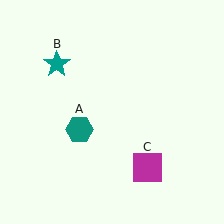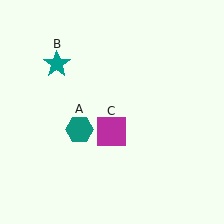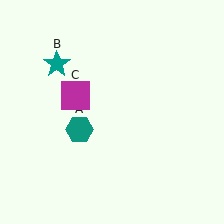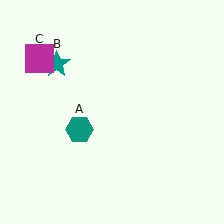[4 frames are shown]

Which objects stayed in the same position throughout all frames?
Teal hexagon (object A) and teal star (object B) remained stationary.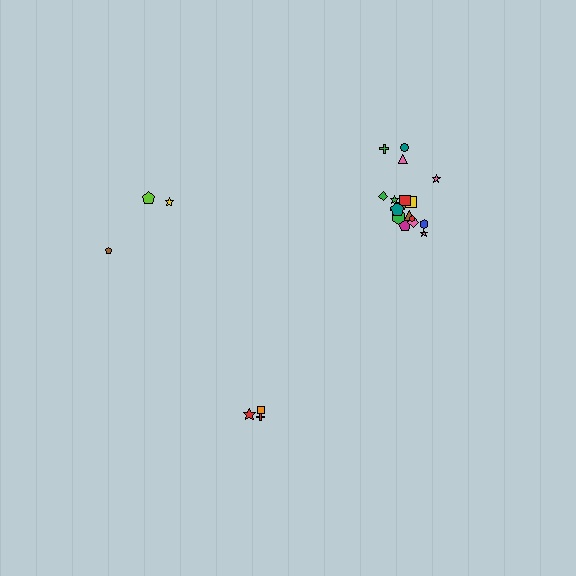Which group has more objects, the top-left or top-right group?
The top-right group.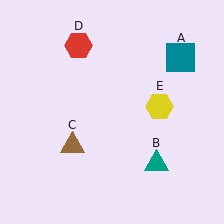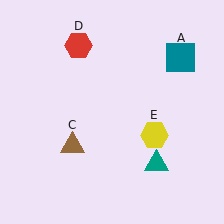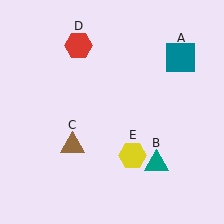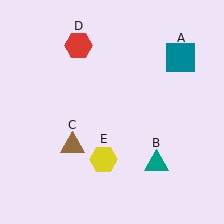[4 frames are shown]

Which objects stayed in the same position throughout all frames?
Teal square (object A) and teal triangle (object B) and brown triangle (object C) and red hexagon (object D) remained stationary.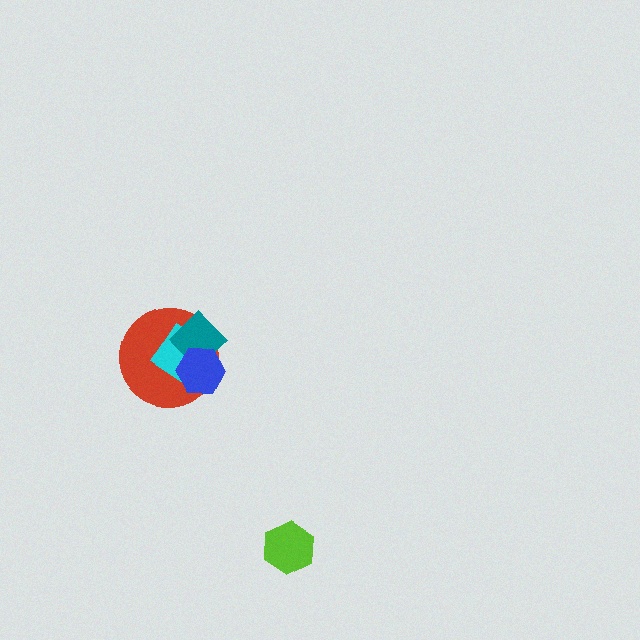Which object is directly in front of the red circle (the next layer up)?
The cyan diamond is directly in front of the red circle.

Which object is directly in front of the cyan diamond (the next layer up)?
The teal diamond is directly in front of the cyan diamond.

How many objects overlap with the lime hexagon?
0 objects overlap with the lime hexagon.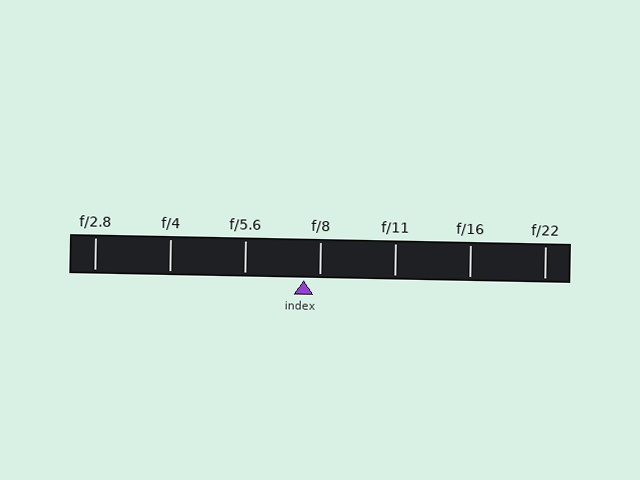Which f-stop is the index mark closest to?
The index mark is closest to f/8.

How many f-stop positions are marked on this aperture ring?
There are 7 f-stop positions marked.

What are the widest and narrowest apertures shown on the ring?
The widest aperture shown is f/2.8 and the narrowest is f/22.